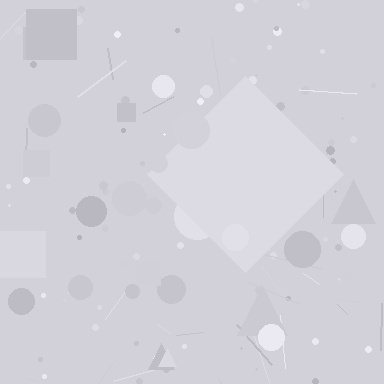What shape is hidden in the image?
A diamond is hidden in the image.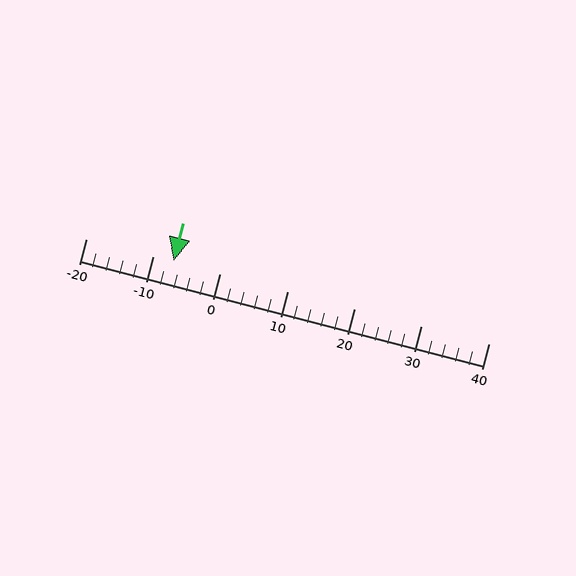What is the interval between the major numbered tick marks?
The major tick marks are spaced 10 units apart.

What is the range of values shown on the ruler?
The ruler shows values from -20 to 40.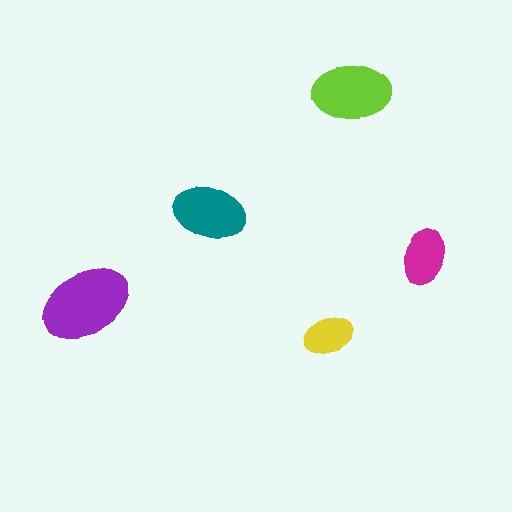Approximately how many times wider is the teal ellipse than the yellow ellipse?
About 1.5 times wider.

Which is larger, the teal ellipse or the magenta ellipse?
The teal one.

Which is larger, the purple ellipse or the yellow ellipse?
The purple one.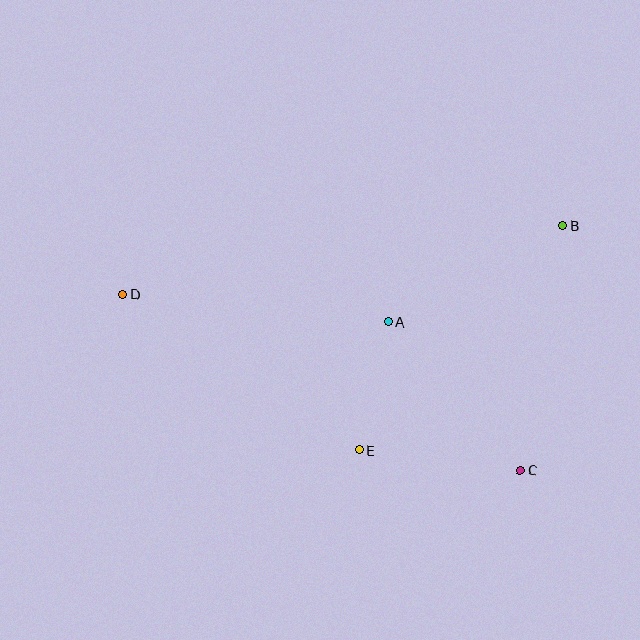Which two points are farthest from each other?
Points B and D are farthest from each other.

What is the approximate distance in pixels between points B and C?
The distance between B and C is approximately 248 pixels.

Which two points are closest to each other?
Points A and E are closest to each other.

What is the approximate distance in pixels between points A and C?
The distance between A and C is approximately 199 pixels.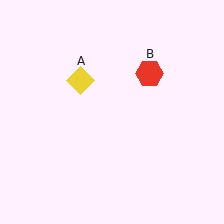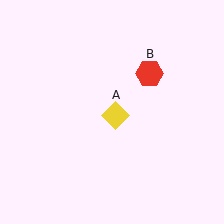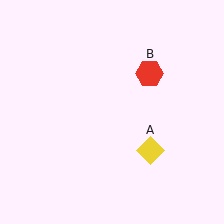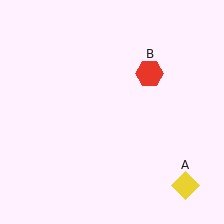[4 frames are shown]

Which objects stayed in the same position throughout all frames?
Red hexagon (object B) remained stationary.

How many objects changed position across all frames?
1 object changed position: yellow diamond (object A).